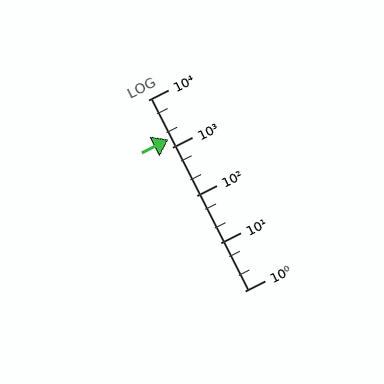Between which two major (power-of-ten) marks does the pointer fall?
The pointer is between 1000 and 10000.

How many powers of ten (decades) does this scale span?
The scale spans 4 decades, from 1 to 10000.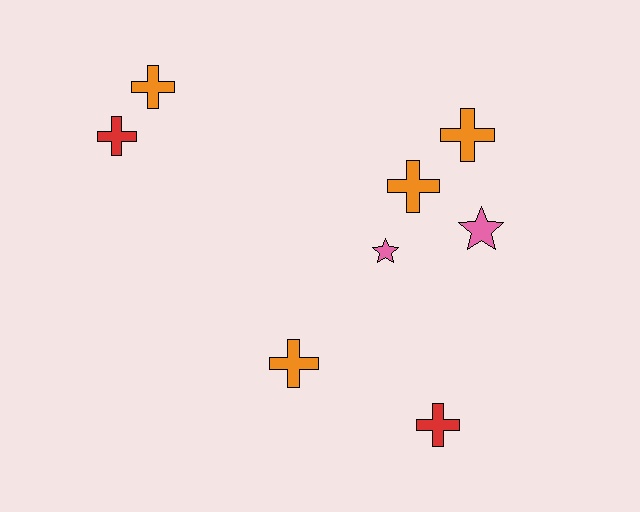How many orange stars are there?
There are no orange stars.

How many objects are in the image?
There are 8 objects.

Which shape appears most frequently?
Cross, with 6 objects.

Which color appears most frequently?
Orange, with 4 objects.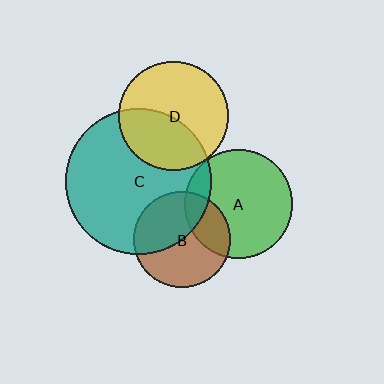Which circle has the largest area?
Circle C (teal).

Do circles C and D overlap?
Yes.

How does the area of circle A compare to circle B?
Approximately 1.3 times.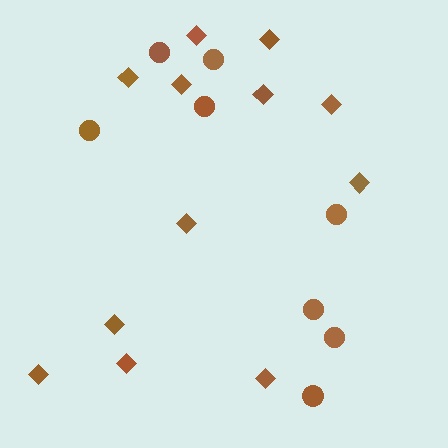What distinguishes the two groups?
There are 2 groups: one group of circles (8) and one group of diamonds (12).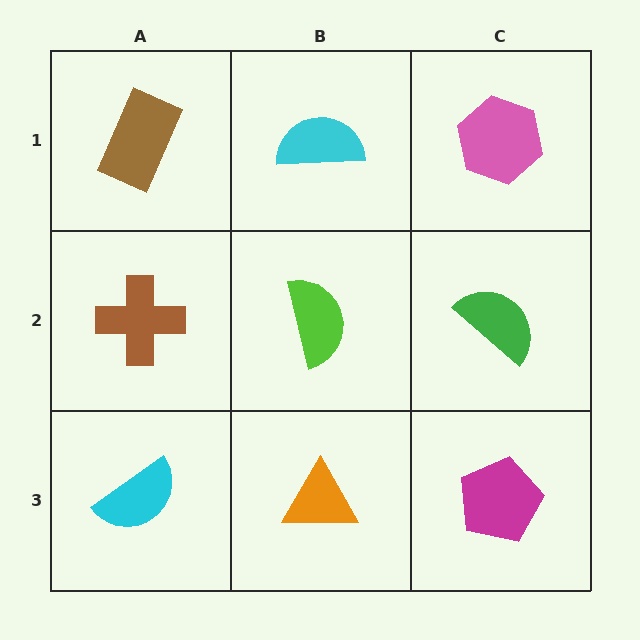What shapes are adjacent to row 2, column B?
A cyan semicircle (row 1, column B), an orange triangle (row 3, column B), a brown cross (row 2, column A), a green semicircle (row 2, column C).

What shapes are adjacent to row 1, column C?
A green semicircle (row 2, column C), a cyan semicircle (row 1, column B).